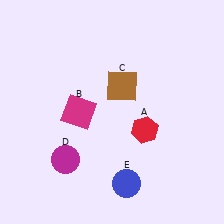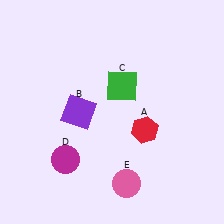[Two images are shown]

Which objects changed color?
B changed from magenta to purple. C changed from brown to green. E changed from blue to pink.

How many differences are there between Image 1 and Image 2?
There are 3 differences between the two images.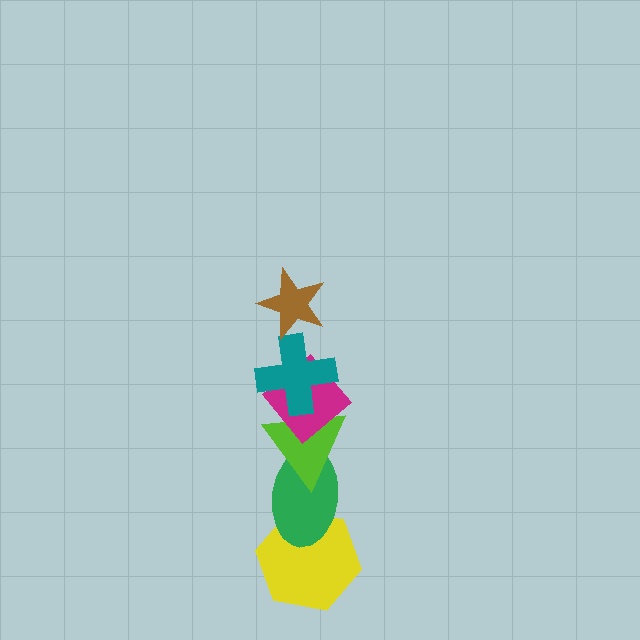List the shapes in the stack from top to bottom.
From top to bottom: the brown star, the teal cross, the magenta diamond, the lime triangle, the green ellipse, the yellow hexagon.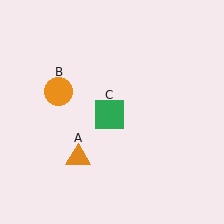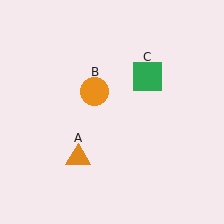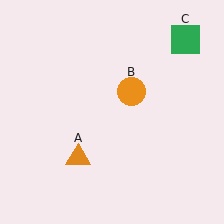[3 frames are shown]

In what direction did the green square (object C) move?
The green square (object C) moved up and to the right.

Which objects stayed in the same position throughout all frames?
Orange triangle (object A) remained stationary.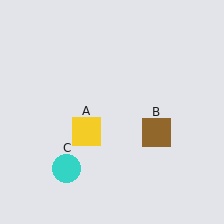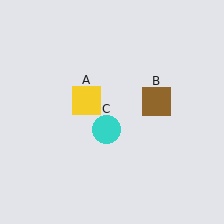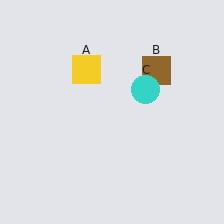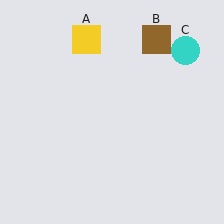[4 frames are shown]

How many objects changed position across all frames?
3 objects changed position: yellow square (object A), brown square (object B), cyan circle (object C).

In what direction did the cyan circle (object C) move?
The cyan circle (object C) moved up and to the right.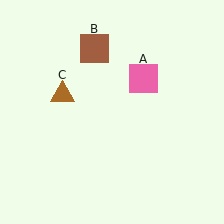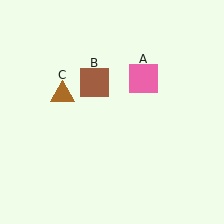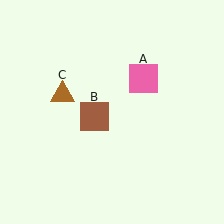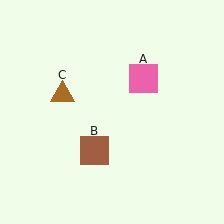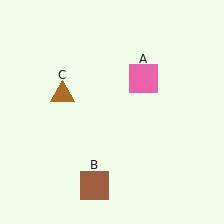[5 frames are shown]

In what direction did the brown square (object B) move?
The brown square (object B) moved down.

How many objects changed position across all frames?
1 object changed position: brown square (object B).